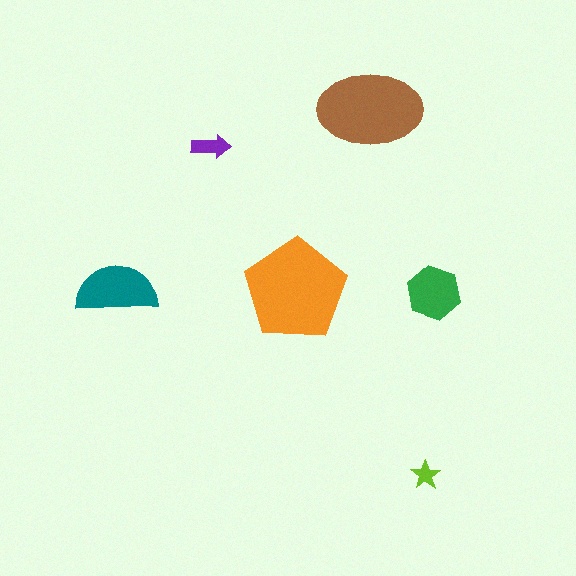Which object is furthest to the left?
The teal semicircle is leftmost.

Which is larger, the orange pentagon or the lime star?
The orange pentagon.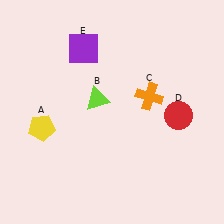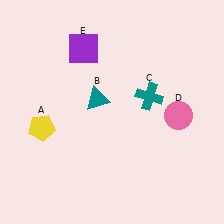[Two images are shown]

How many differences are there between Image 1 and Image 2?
There are 3 differences between the two images.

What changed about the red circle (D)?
In Image 1, D is red. In Image 2, it changed to pink.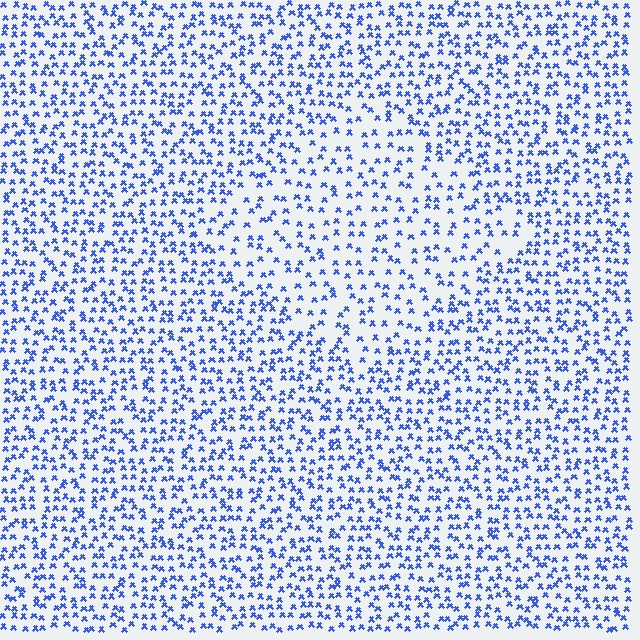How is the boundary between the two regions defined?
The boundary is defined by a change in element density (approximately 1.7x ratio). All elements are the same color, size, and shape.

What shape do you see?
I see a diamond.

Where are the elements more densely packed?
The elements are more densely packed outside the diamond boundary.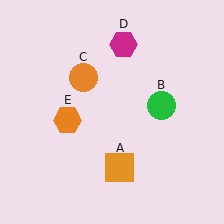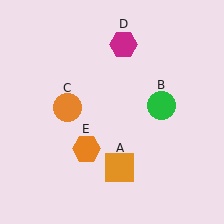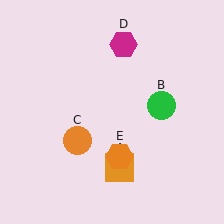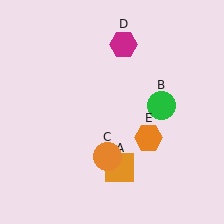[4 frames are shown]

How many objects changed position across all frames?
2 objects changed position: orange circle (object C), orange hexagon (object E).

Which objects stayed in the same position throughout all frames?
Orange square (object A) and green circle (object B) and magenta hexagon (object D) remained stationary.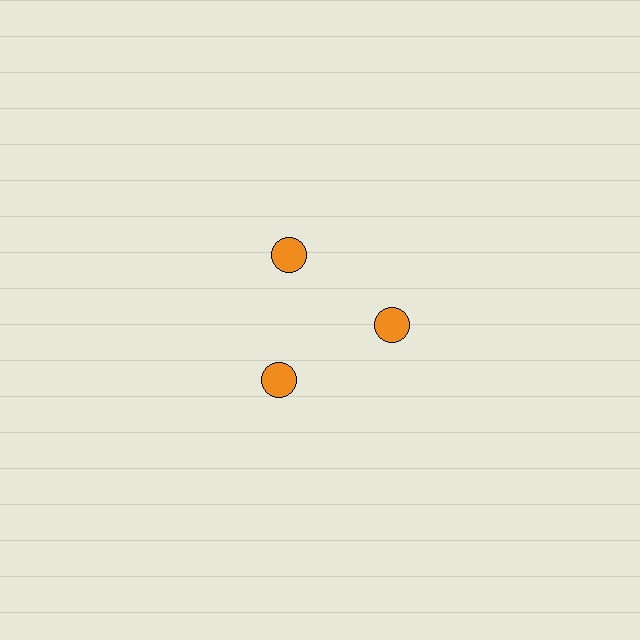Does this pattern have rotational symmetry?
Yes, this pattern has 3-fold rotational symmetry. It looks the same after rotating 120 degrees around the center.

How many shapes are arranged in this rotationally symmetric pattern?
There are 3 shapes, arranged in 3 groups of 1.